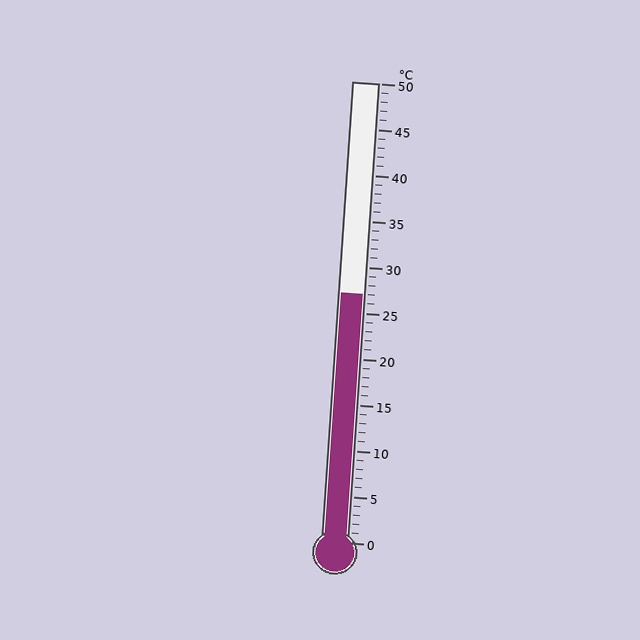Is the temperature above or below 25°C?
The temperature is above 25°C.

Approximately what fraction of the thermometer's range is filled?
The thermometer is filled to approximately 55% of its range.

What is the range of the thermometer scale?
The thermometer scale ranges from 0°C to 50°C.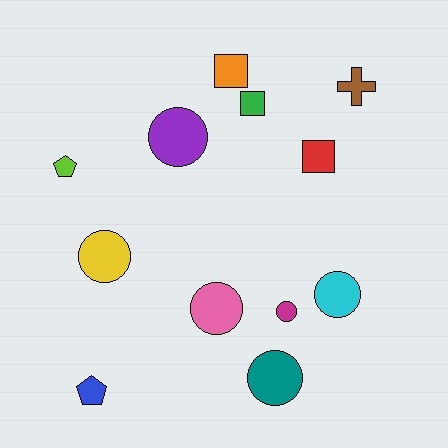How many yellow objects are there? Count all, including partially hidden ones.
There is 1 yellow object.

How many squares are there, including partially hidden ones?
There are 3 squares.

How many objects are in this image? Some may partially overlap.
There are 12 objects.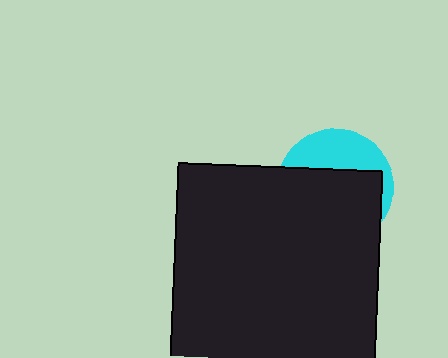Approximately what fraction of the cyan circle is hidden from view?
Roughly 66% of the cyan circle is hidden behind the black rectangle.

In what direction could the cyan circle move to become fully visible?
The cyan circle could move up. That would shift it out from behind the black rectangle entirely.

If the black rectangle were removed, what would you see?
You would see the complete cyan circle.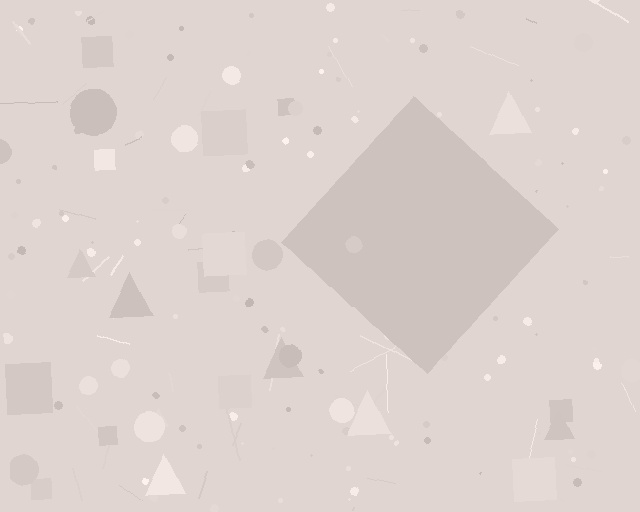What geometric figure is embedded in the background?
A diamond is embedded in the background.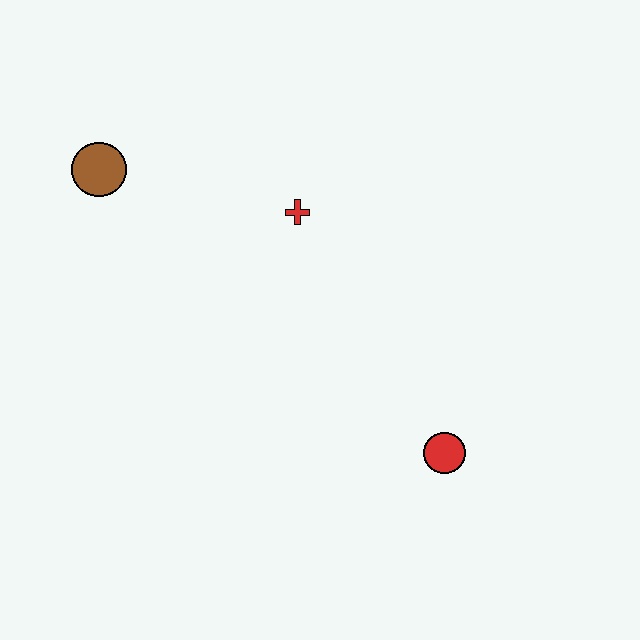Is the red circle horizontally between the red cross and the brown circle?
No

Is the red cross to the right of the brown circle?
Yes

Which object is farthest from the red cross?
The red circle is farthest from the red cross.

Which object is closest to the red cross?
The brown circle is closest to the red cross.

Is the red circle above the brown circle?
No